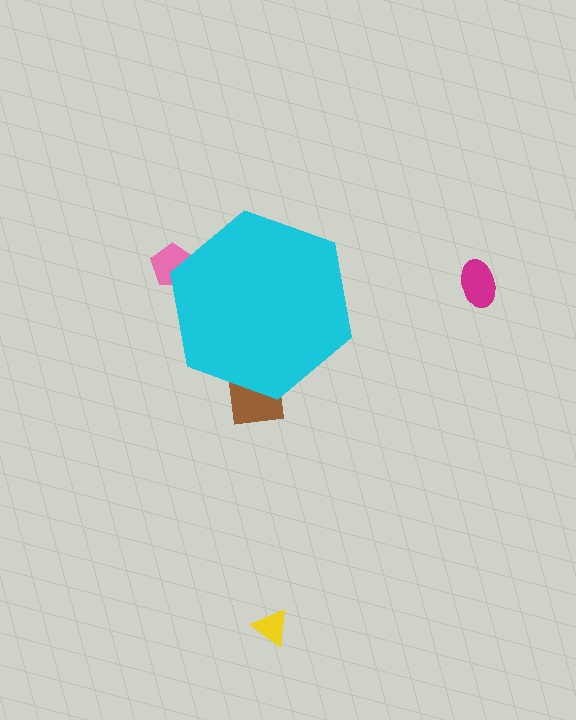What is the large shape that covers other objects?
A cyan hexagon.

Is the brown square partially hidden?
Yes, the brown square is partially hidden behind the cyan hexagon.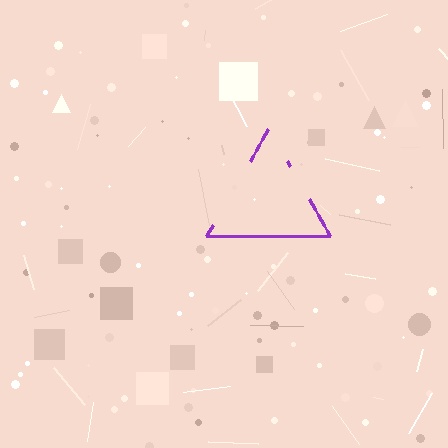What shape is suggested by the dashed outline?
The dashed outline suggests a triangle.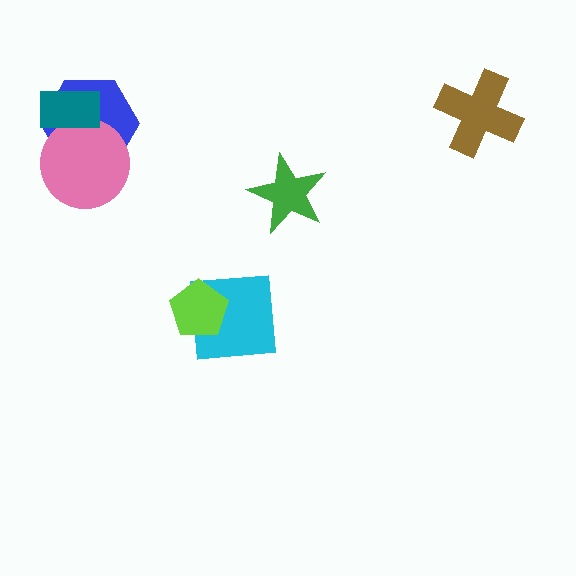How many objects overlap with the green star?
0 objects overlap with the green star.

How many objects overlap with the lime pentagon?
1 object overlaps with the lime pentagon.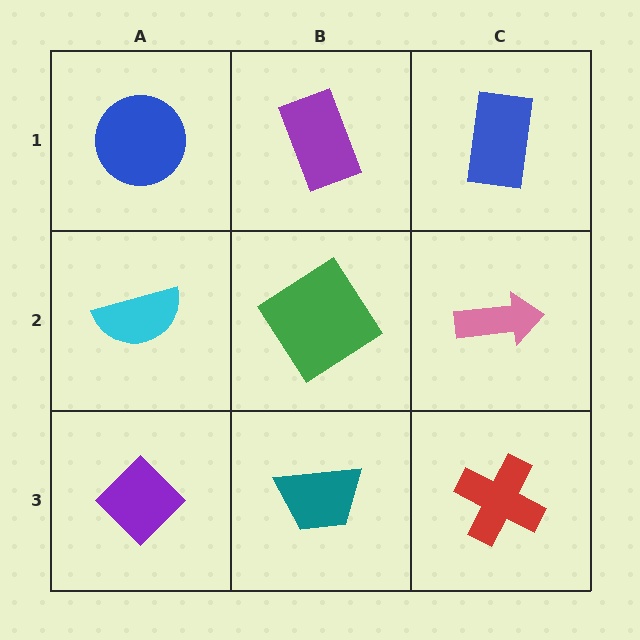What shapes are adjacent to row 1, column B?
A green diamond (row 2, column B), a blue circle (row 1, column A), a blue rectangle (row 1, column C).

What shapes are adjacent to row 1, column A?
A cyan semicircle (row 2, column A), a purple rectangle (row 1, column B).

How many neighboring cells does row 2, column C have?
3.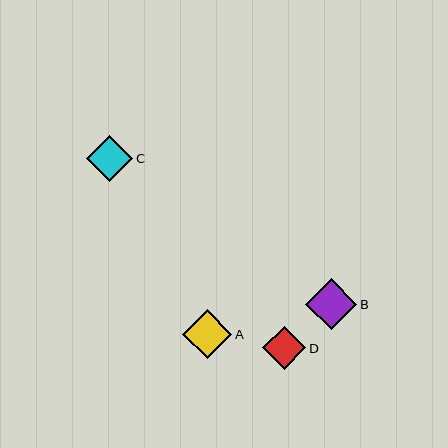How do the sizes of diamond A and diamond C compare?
Diamond A and diamond C are approximately the same size.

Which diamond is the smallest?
Diamond D is the smallest with a size of approximately 43 pixels.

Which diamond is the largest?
Diamond B is the largest with a size of approximately 51 pixels.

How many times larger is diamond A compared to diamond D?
Diamond A is approximately 1.2 times the size of diamond D.